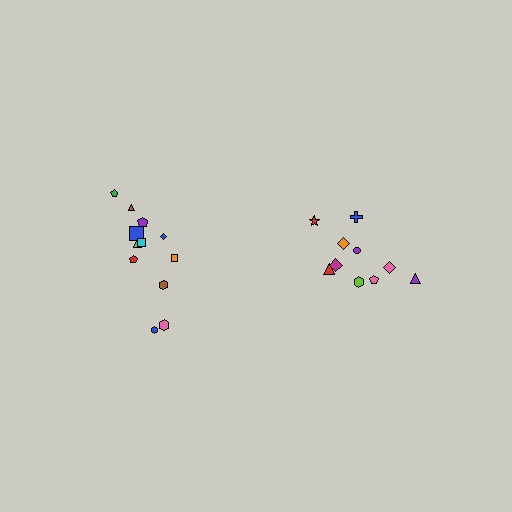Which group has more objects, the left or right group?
The left group.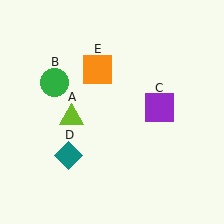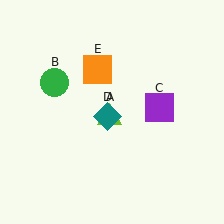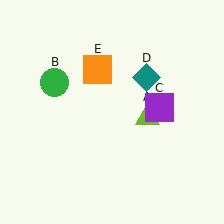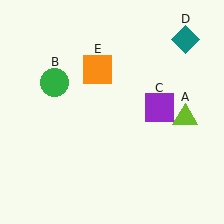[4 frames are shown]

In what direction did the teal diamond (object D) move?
The teal diamond (object D) moved up and to the right.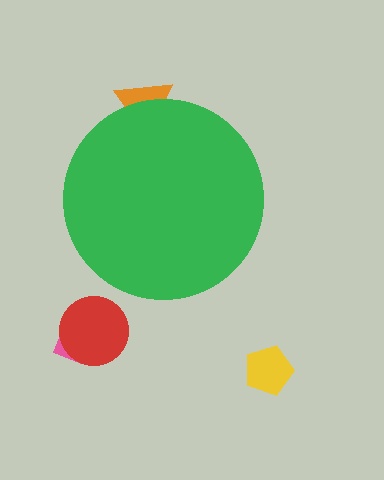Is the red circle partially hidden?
No, the red circle is fully visible.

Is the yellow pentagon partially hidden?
No, the yellow pentagon is fully visible.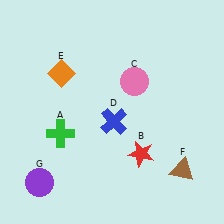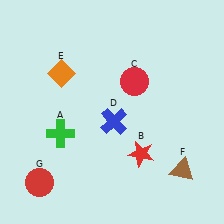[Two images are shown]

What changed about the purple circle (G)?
In Image 1, G is purple. In Image 2, it changed to red.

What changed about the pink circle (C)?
In Image 1, C is pink. In Image 2, it changed to red.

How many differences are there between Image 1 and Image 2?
There are 2 differences between the two images.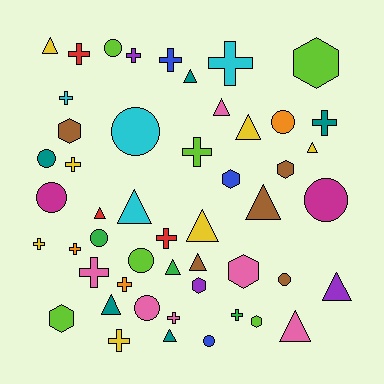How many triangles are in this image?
There are 15 triangles.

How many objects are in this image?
There are 50 objects.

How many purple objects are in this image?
There are 3 purple objects.